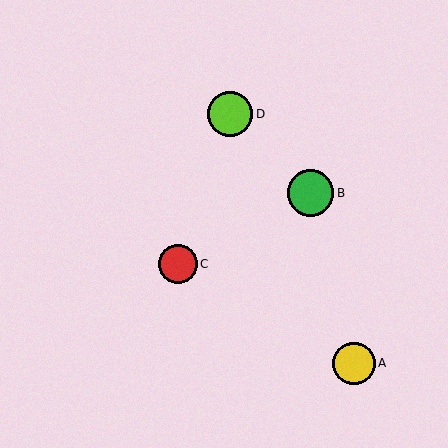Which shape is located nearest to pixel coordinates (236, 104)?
The lime circle (labeled D) at (230, 114) is nearest to that location.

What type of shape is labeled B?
Shape B is a green circle.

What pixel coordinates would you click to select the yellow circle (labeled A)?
Click at (354, 363) to select the yellow circle A.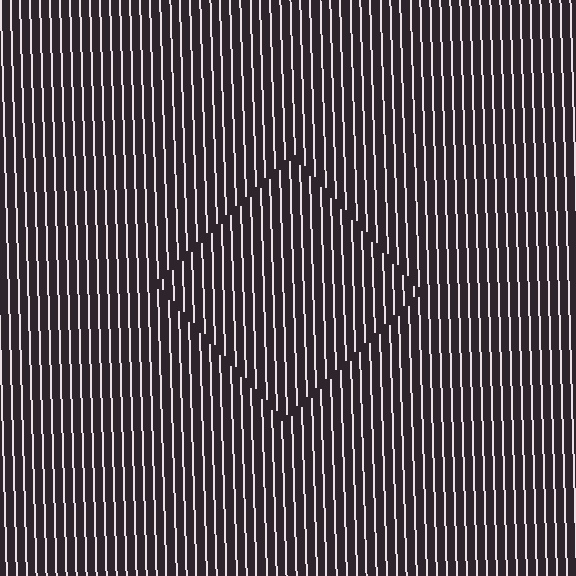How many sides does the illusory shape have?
4 sides — the line-ends trace a square.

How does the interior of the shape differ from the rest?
The interior of the shape contains the same grating, shifted by half a period — the contour is defined by the phase discontinuity where line-ends from the inner and outer gratings abut.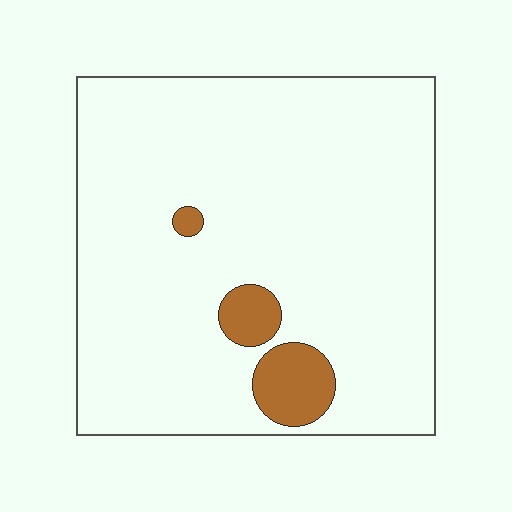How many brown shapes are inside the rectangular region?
3.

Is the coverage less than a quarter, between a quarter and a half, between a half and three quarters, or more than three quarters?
Less than a quarter.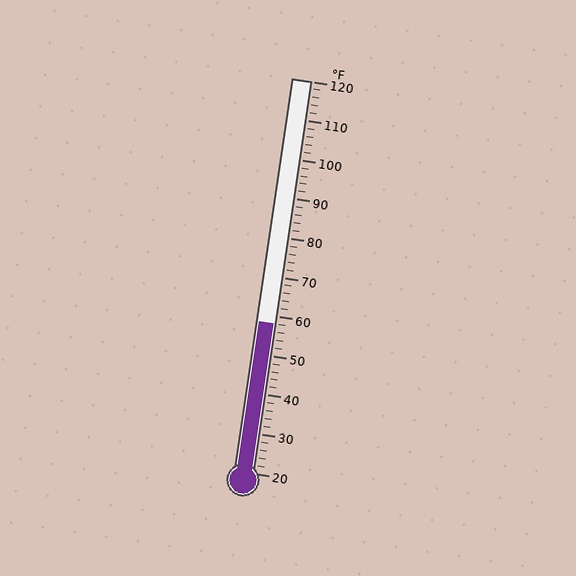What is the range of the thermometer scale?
The thermometer scale ranges from 20°F to 120°F.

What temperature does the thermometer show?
The thermometer shows approximately 58°F.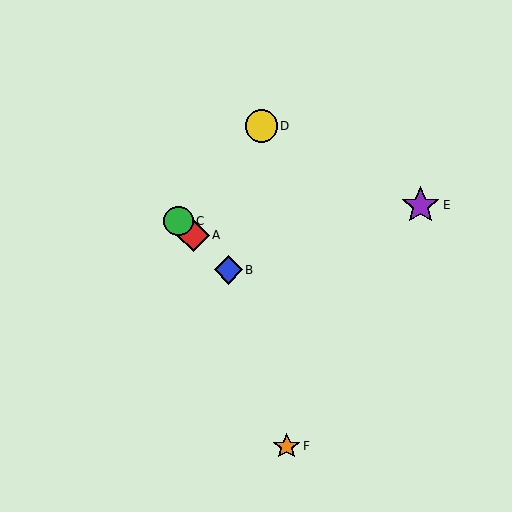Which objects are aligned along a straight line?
Objects A, B, C are aligned along a straight line.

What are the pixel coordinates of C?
Object C is at (178, 221).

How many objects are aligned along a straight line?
3 objects (A, B, C) are aligned along a straight line.